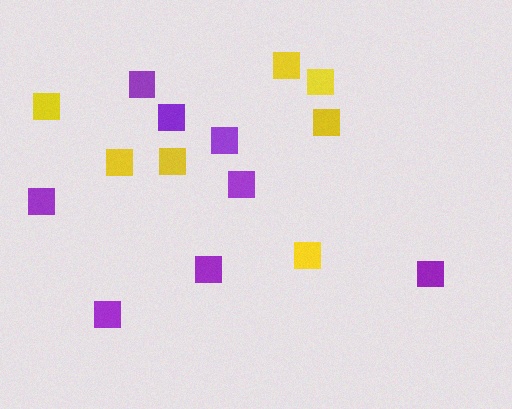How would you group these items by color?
There are 2 groups: one group of yellow squares (7) and one group of purple squares (8).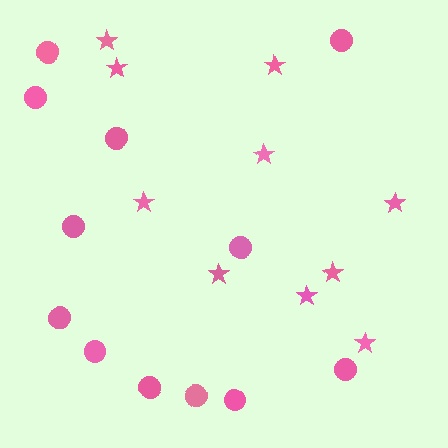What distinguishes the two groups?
There are 2 groups: one group of circles (12) and one group of stars (10).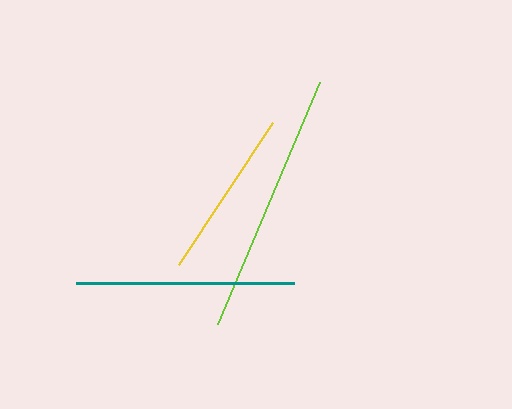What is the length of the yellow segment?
The yellow segment is approximately 170 pixels long.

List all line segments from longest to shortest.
From longest to shortest: lime, teal, yellow.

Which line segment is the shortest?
The yellow line is the shortest at approximately 170 pixels.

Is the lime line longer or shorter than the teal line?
The lime line is longer than the teal line.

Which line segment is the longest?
The lime line is the longest at approximately 263 pixels.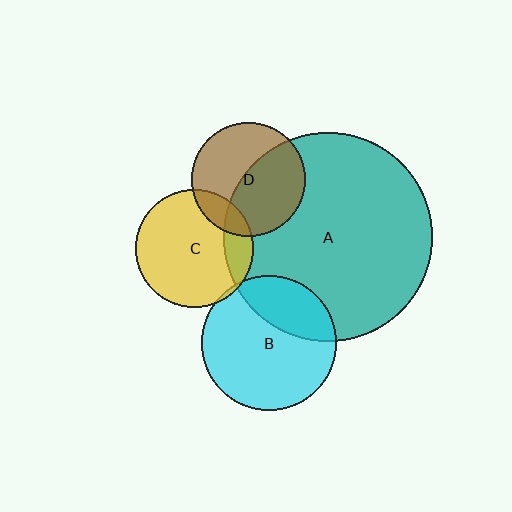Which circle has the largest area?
Circle A (teal).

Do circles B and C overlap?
Yes.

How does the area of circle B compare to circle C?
Approximately 1.3 times.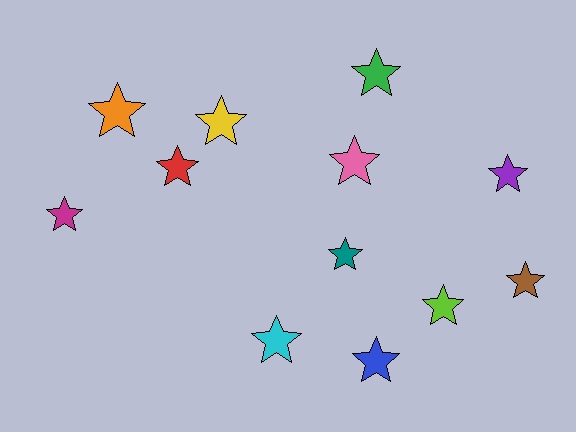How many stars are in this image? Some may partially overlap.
There are 12 stars.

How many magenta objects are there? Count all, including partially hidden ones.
There is 1 magenta object.